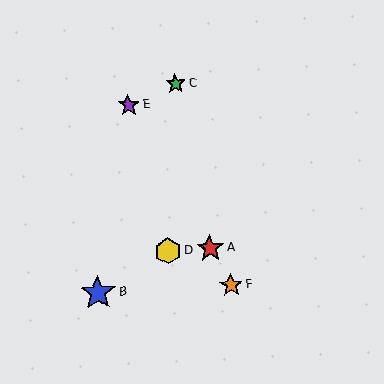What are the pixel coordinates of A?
Object A is at (210, 248).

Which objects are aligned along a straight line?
Objects A, E, F are aligned along a straight line.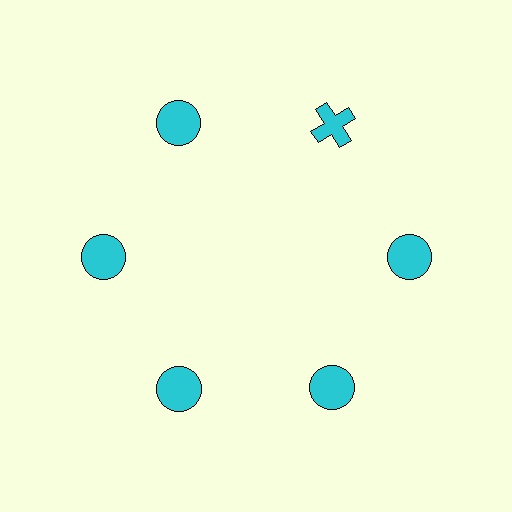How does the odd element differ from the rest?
It has a different shape: cross instead of circle.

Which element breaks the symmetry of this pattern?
The cyan cross at roughly the 1 o'clock position breaks the symmetry. All other shapes are cyan circles.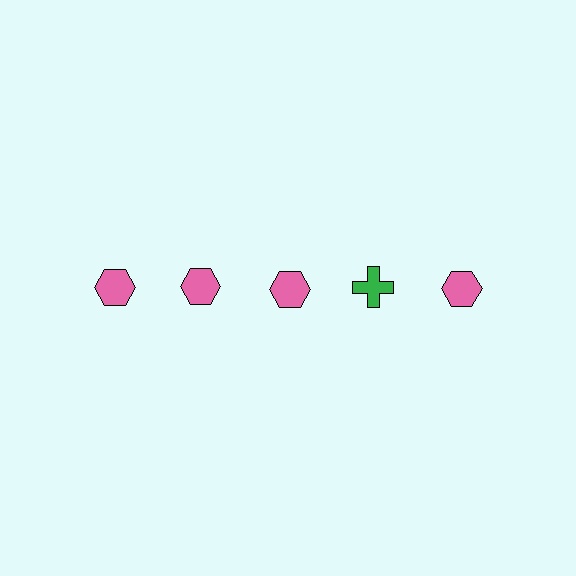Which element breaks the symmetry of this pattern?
The green cross in the top row, second from right column breaks the symmetry. All other shapes are pink hexagons.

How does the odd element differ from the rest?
It differs in both color (green instead of pink) and shape (cross instead of hexagon).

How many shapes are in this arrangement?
There are 5 shapes arranged in a grid pattern.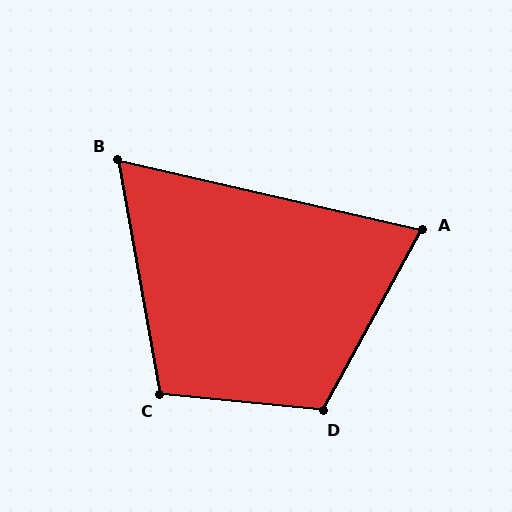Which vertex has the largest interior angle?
D, at approximately 113 degrees.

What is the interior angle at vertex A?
Approximately 74 degrees (acute).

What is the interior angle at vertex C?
Approximately 106 degrees (obtuse).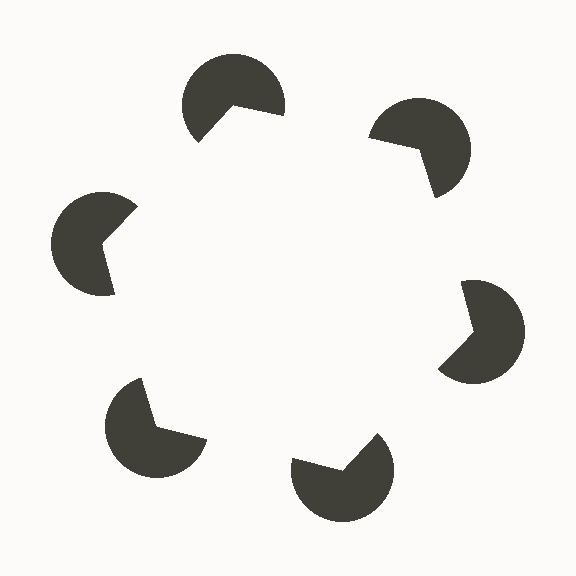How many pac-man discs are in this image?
There are 6 — one at each vertex of the illusory hexagon.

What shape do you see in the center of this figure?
An illusory hexagon — its edges are inferred from the aligned wedge cuts in the pac-man discs, not physically drawn.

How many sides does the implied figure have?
6 sides.